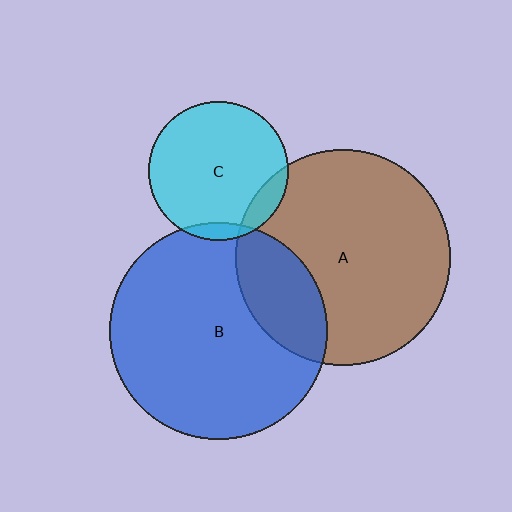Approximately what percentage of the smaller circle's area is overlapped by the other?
Approximately 20%.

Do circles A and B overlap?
Yes.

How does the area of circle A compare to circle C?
Approximately 2.4 times.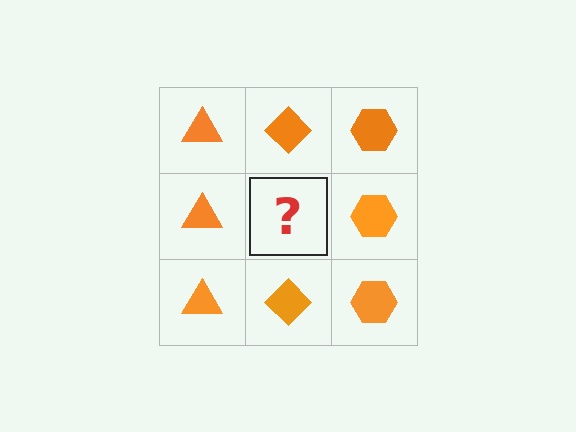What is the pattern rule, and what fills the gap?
The rule is that each column has a consistent shape. The gap should be filled with an orange diamond.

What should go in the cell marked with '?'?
The missing cell should contain an orange diamond.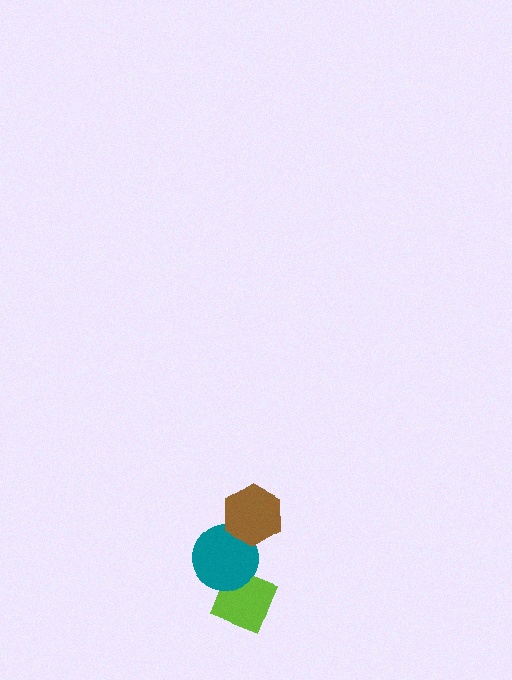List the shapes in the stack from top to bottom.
From top to bottom: the brown hexagon, the teal circle, the lime diamond.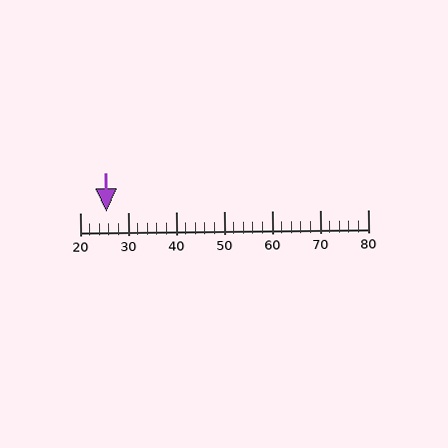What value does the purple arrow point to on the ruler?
The purple arrow points to approximately 26.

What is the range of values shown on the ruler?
The ruler shows values from 20 to 80.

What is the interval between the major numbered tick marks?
The major tick marks are spaced 10 units apart.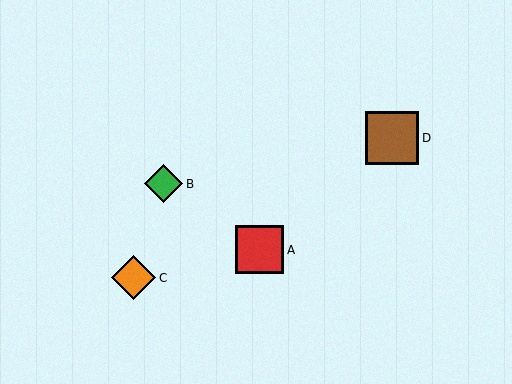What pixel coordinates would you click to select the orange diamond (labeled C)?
Click at (134, 278) to select the orange diamond C.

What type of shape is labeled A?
Shape A is a red square.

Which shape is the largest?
The brown square (labeled D) is the largest.